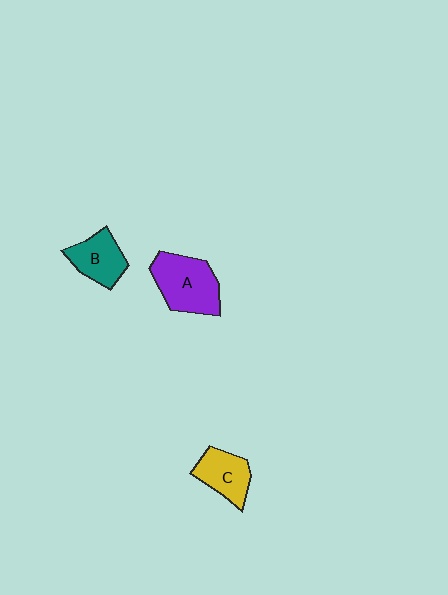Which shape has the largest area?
Shape A (purple).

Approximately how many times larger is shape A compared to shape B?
Approximately 1.5 times.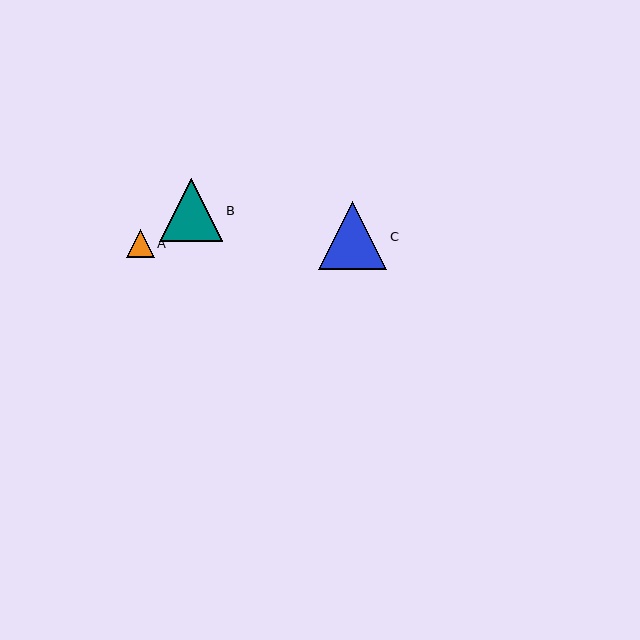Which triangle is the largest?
Triangle C is the largest with a size of approximately 68 pixels.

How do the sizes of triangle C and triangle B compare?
Triangle C and triangle B are approximately the same size.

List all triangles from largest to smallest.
From largest to smallest: C, B, A.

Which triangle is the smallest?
Triangle A is the smallest with a size of approximately 27 pixels.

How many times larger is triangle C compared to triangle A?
Triangle C is approximately 2.5 times the size of triangle A.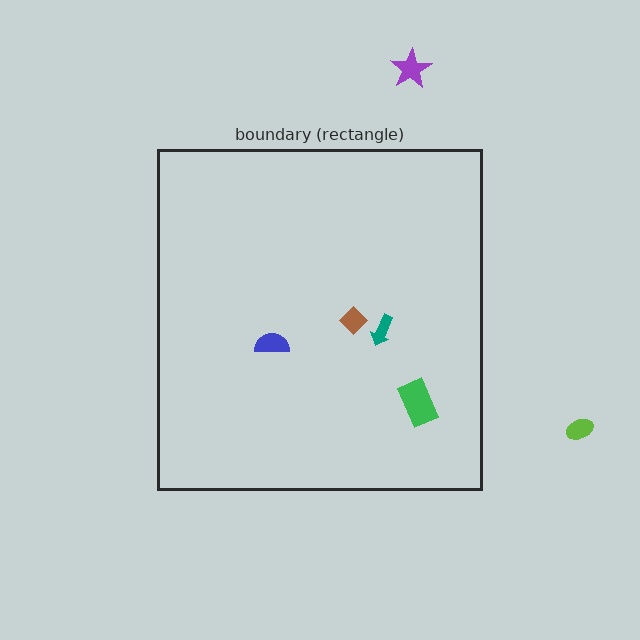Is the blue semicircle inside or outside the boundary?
Inside.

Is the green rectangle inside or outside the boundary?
Inside.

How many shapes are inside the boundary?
4 inside, 2 outside.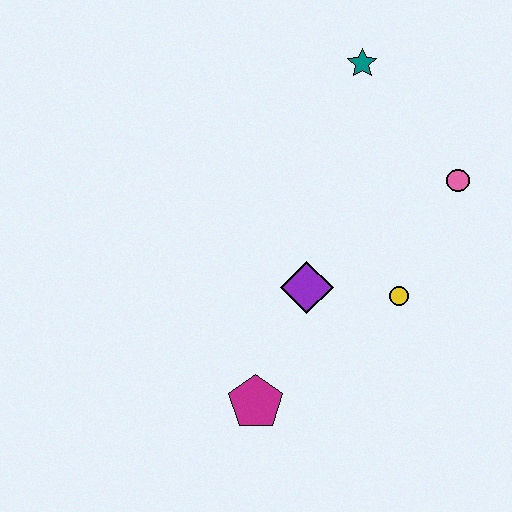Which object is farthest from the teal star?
The magenta pentagon is farthest from the teal star.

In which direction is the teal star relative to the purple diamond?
The teal star is above the purple diamond.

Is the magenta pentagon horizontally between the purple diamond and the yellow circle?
No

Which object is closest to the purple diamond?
The yellow circle is closest to the purple diamond.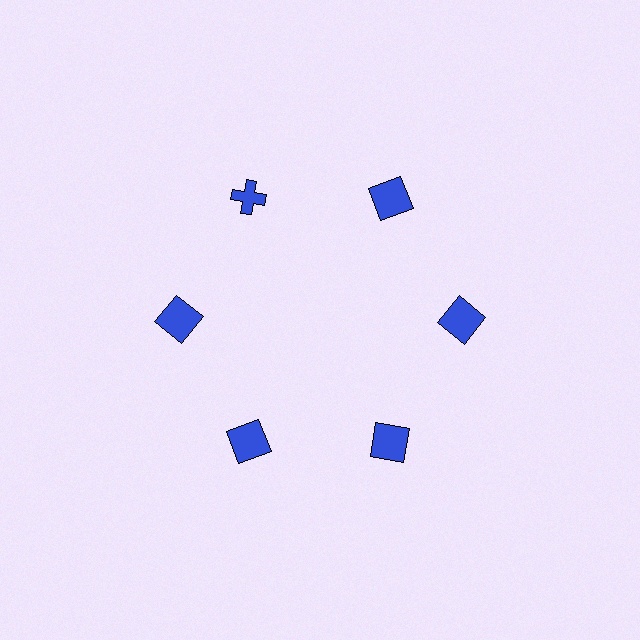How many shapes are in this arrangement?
There are 6 shapes arranged in a ring pattern.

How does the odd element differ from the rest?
It has a different shape: cross instead of square.